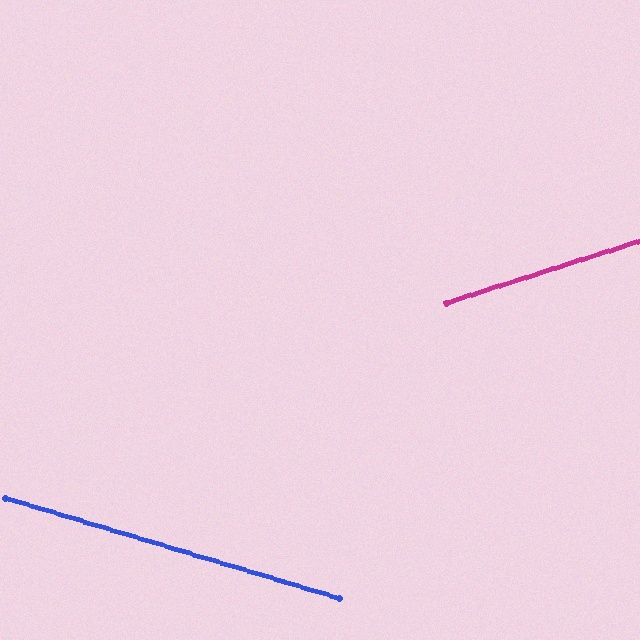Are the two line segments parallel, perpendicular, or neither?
Neither parallel nor perpendicular — they differ by about 34°.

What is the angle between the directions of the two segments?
Approximately 34 degrees.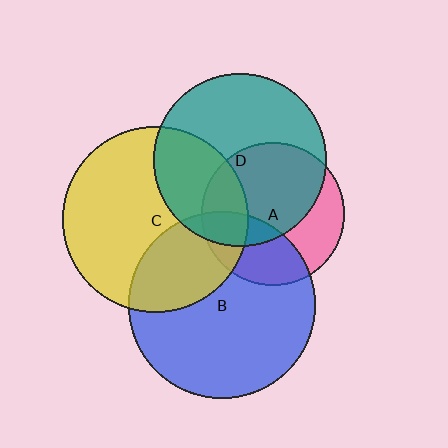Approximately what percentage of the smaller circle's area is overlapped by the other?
Approximately 25%.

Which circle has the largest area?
Circle B (blue).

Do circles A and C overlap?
Yes.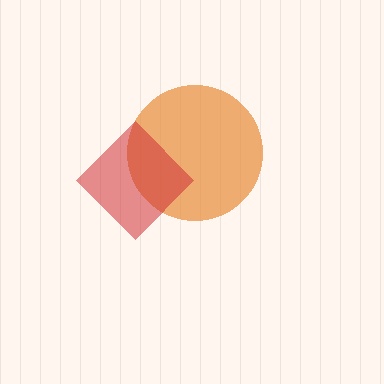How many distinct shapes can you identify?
There are 2 distinct shapes: an orange circle, a red diamond.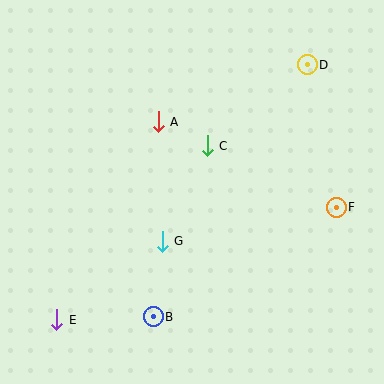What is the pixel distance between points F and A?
The distance between F and A is 197 pixels.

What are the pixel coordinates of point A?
Point A is at (158, 122).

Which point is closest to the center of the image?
Point C at (207, 146) is closest to the center.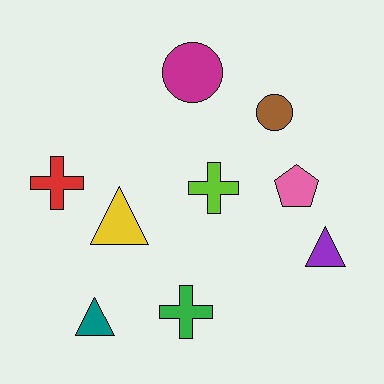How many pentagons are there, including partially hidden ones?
There is 1 pentagon.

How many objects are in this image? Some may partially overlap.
There are 9 objects.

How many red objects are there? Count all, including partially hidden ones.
There is 1 red object.